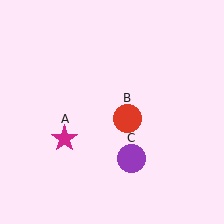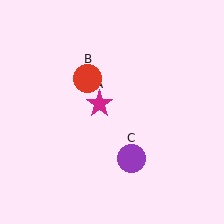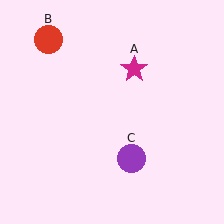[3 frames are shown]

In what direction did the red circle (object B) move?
The red circle (object B) moved up and to the left.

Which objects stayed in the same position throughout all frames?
Purple circle (object C) remained stationary.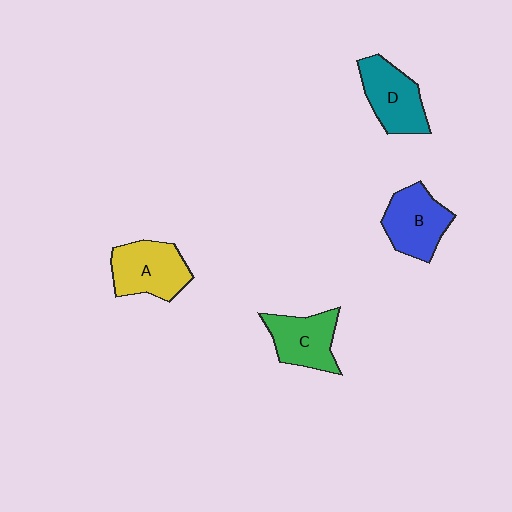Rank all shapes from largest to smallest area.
From largest to smallest: A (yellow), B (blue), D (teal), C (green).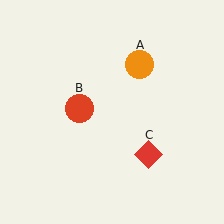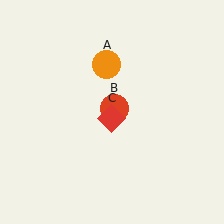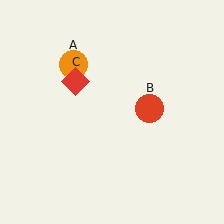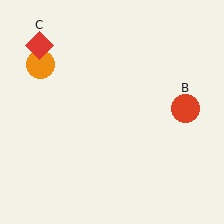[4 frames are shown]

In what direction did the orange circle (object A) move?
The orange circle (object A) moved left.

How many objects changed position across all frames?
3 objects changed position: orange circle (object A), red circle (object B), red diamond (object C).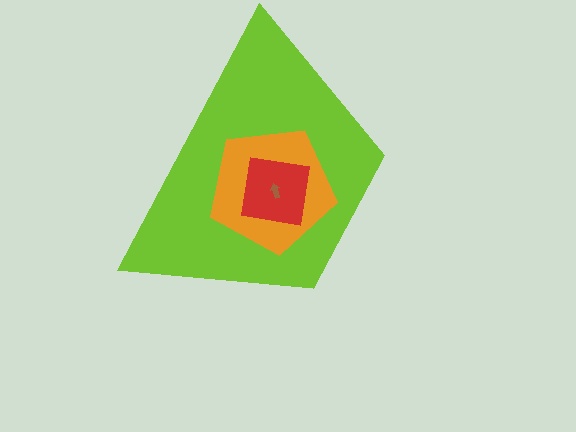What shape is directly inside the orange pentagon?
The red square.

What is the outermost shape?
The lime trapezoid.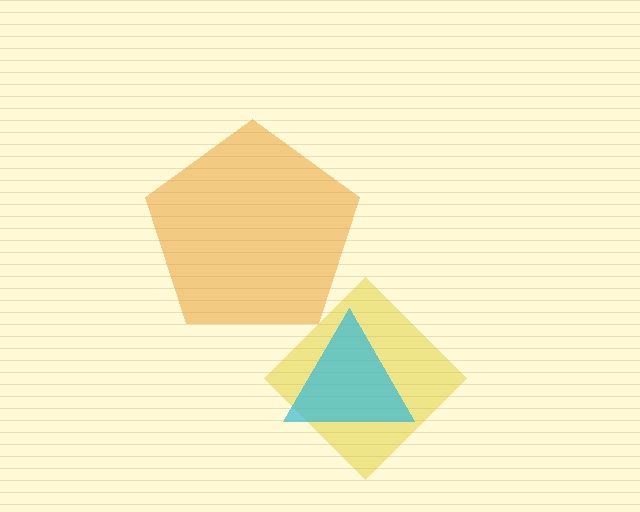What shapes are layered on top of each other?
The layered shapes are: a yellow diamond, an orange pentagon, a cyan triangle.